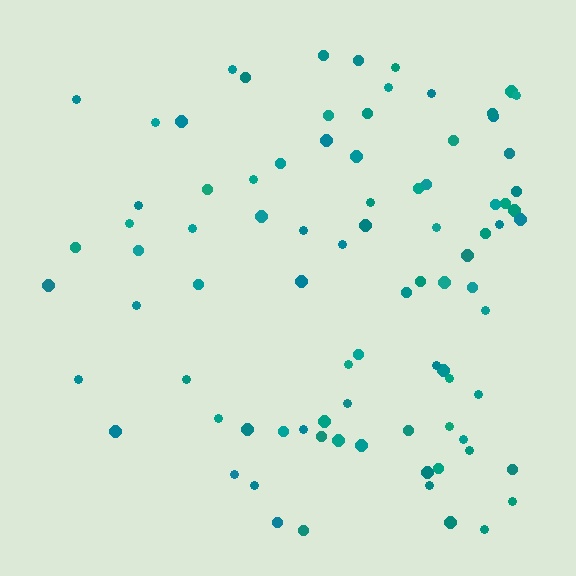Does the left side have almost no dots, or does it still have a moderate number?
Still a moderate number, just noticeably fewer than the right.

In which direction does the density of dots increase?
From left to right, with the right side densest.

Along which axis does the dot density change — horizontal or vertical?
Horizontal.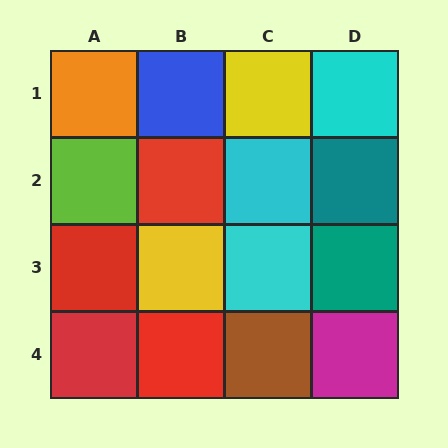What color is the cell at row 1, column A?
Orange.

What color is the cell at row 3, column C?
Cyan.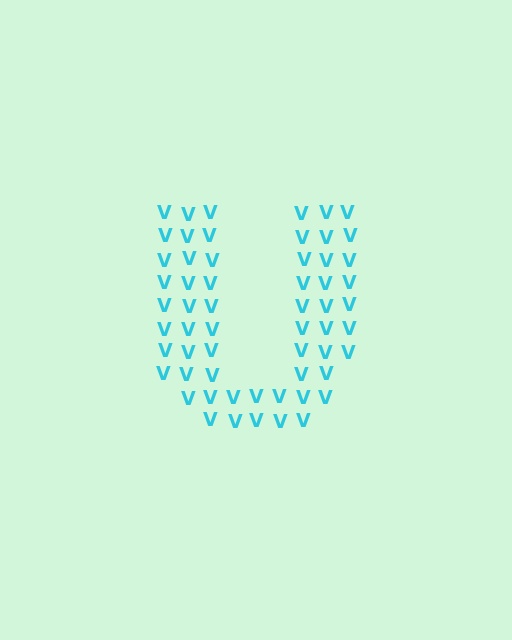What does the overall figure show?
The overall figure shows the letter U.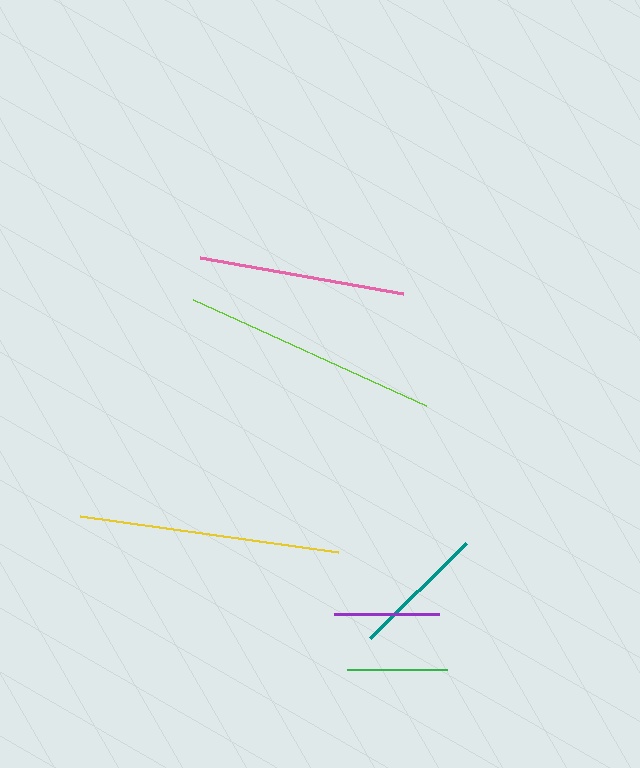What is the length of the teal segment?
The teal segment is approximately 136 pixels long.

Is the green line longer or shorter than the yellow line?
The yellow line is longer than the green line.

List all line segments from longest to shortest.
From longest to shortest: yellow, lime, pink, teal, purple, green.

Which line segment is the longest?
The yellow line is the longest at approximately 261 pixels.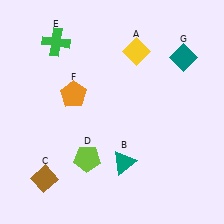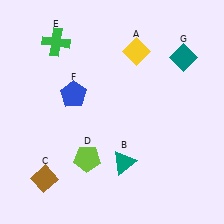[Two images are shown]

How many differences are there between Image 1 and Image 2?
There is 1 difference between the two images.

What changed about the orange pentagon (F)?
In Image 1, F is orange. In Image 2, it changed to blue.